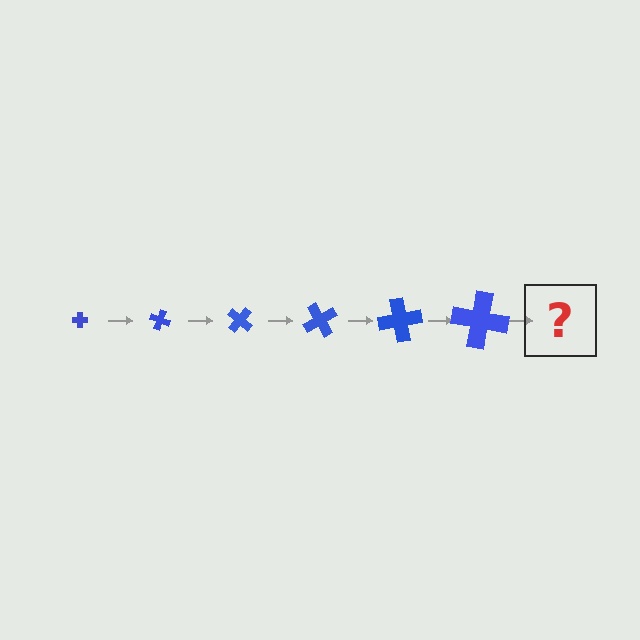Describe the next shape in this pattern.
It should be a cross, larger than the previous one and rotated 120 degrees from the start.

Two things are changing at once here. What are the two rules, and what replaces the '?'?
The two rules are that the cross grows larger each step and it rotates 20 degrees each step. The '?' should be a cross, larger than the previous one and rotated 120 degrees from the start.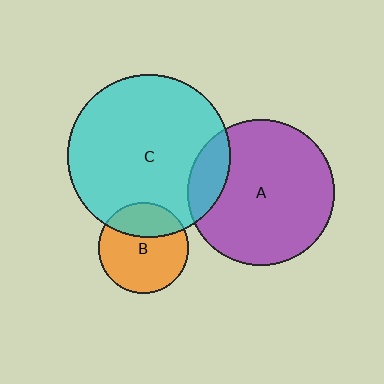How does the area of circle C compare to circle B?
Approximately 3.2 times.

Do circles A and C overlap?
Yes.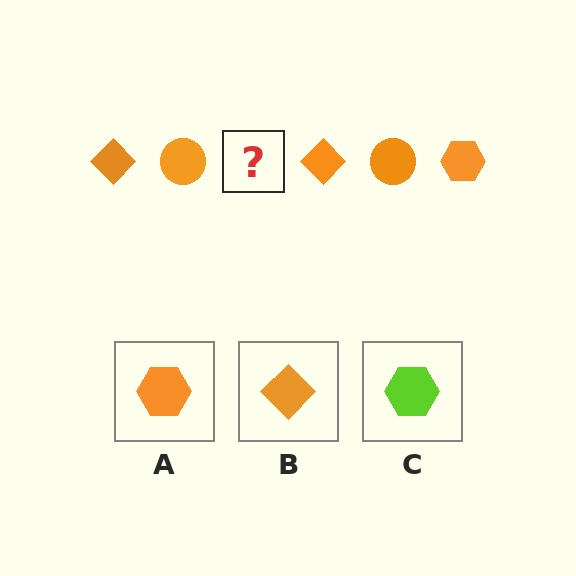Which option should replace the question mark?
Option A.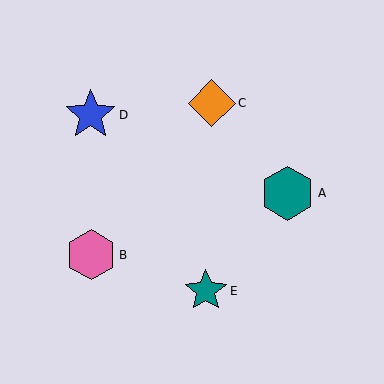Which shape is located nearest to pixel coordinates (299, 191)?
The teal hexagon (labeled A) at (287, 193) is nearest to that location.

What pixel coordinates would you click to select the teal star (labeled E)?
Click at (206, 291) to select the teal star E.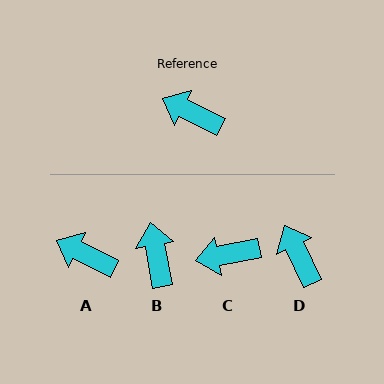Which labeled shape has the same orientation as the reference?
A.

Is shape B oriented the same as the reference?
No, it is off by about 53 degrees.